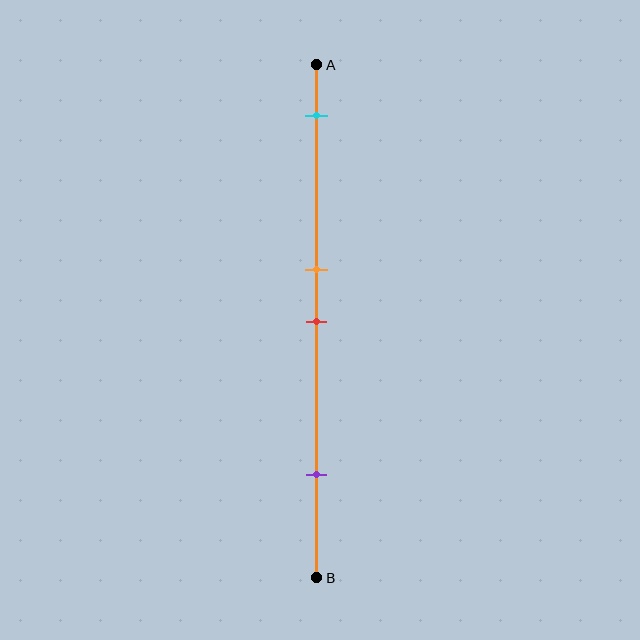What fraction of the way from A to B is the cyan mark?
The cyan mark is approximately 10% (0.1) of the way from A to B.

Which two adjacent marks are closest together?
The orange and red marks are the closest adjacent pair.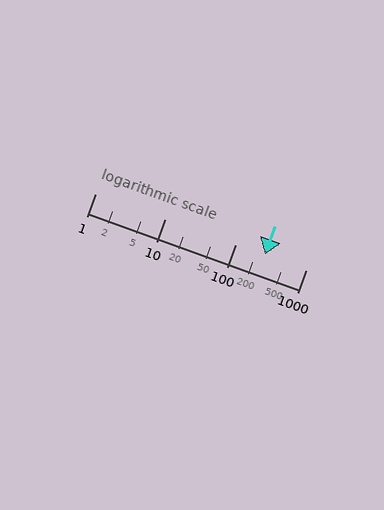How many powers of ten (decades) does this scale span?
The scale spans 3 decades, from 1 to 1000.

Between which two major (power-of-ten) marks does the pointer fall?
The pointer is between 100 and 1000.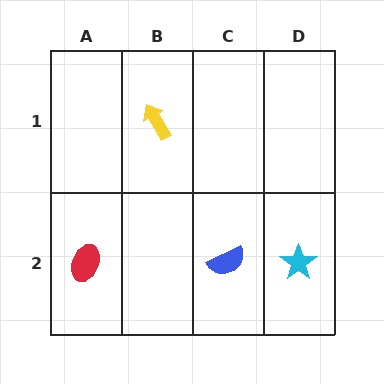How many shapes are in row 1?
1 shape.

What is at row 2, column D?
A cyan star.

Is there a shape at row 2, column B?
No, that cell is empty.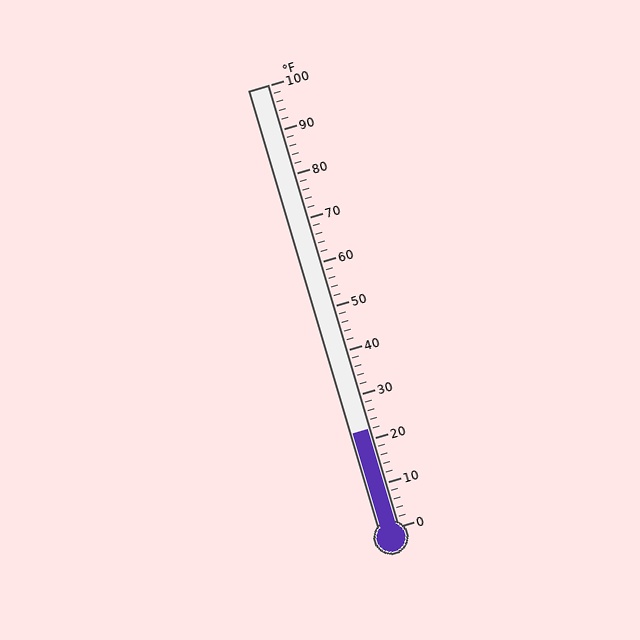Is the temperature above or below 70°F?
The temperature is below 70°F.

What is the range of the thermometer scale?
The thermometer scale ranges from 0°F to 100°F.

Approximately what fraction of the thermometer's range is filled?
The thermometer is filled to approximately 20% of its range.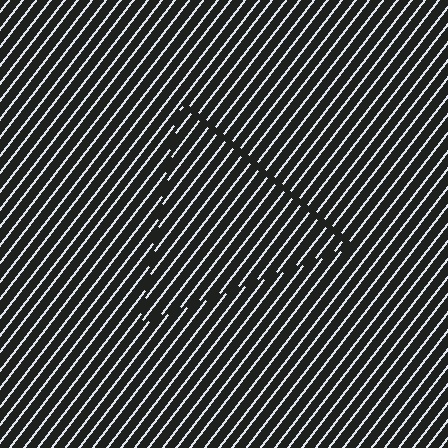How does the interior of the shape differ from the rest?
The interior of the shape contains the same grating, shifted by half a period — the contour is defined by the phase discontinuity where line-ends from the inner and outer gratings abut.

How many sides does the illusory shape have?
3 sides — the line-ends trace a triangle.